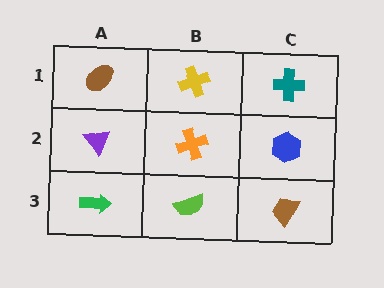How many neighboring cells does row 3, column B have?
3.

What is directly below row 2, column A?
A green arrow.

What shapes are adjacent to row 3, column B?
An orange cross (row 2, column B), a green arrow (row 3, column A), a brown trapezoid (row 3, column C).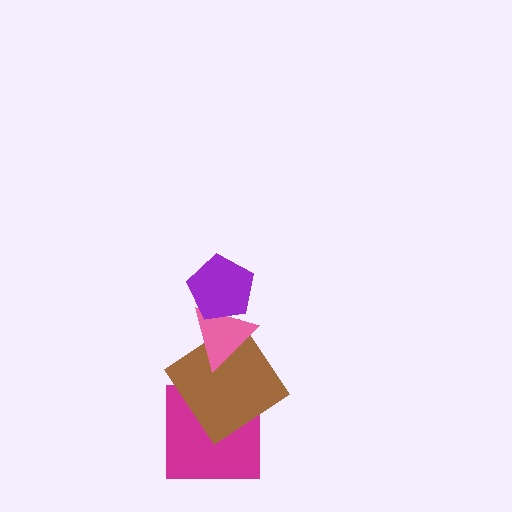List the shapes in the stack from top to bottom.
From top to bottom: the purple pentagon, the pink triangle, the brown diamond, the magenta square.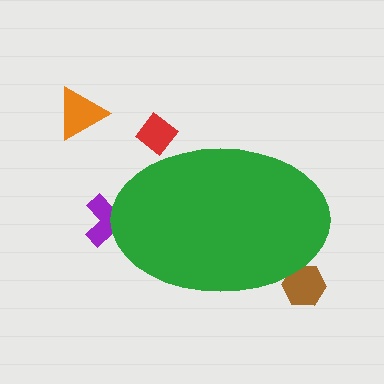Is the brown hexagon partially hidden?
Yes, the brown hexagon is partially hidden behind the green ellipse.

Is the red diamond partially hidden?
Yes, the red diamond is partially hidden behind the green ellipse.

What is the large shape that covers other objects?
A green ellipse.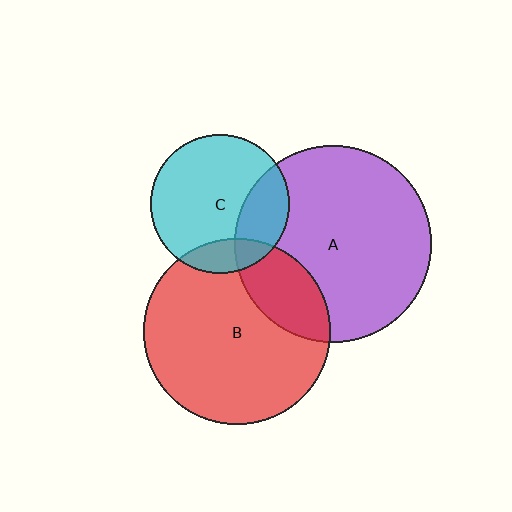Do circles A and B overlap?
Yes.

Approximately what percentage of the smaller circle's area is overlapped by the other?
Approximately 20%.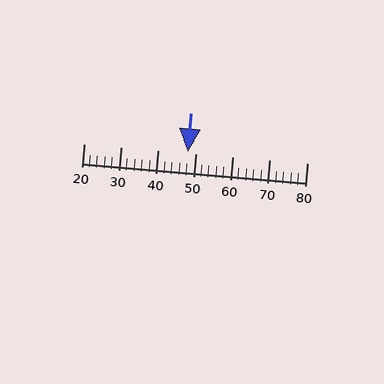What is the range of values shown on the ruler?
The ruler shows values from 20 to 80.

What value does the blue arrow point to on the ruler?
The blue arrow points to approximately 48.